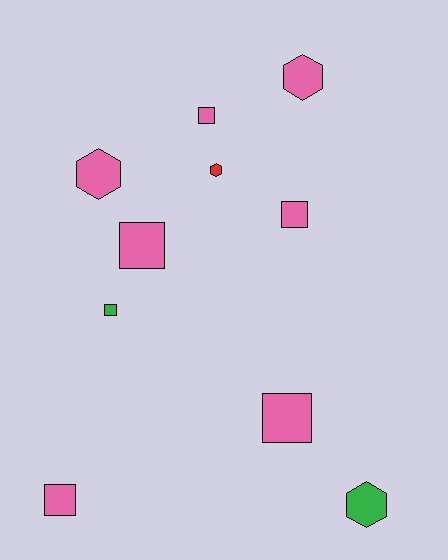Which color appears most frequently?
Pink, with 7 objects.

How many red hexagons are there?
There is 1 red hexagon.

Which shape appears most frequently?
Square, with 6 objects.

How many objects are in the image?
There are 10 objects.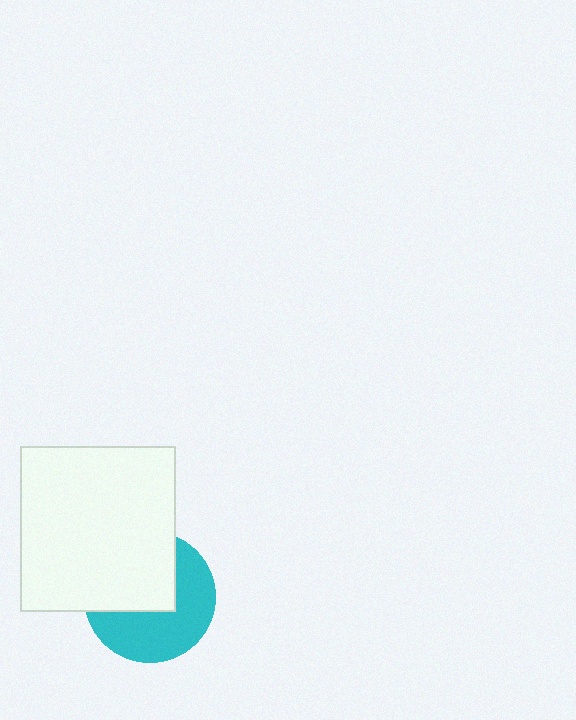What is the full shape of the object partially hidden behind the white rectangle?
The partially hidden object is a cyan circle.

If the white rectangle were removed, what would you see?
You would see the complete cyan circle.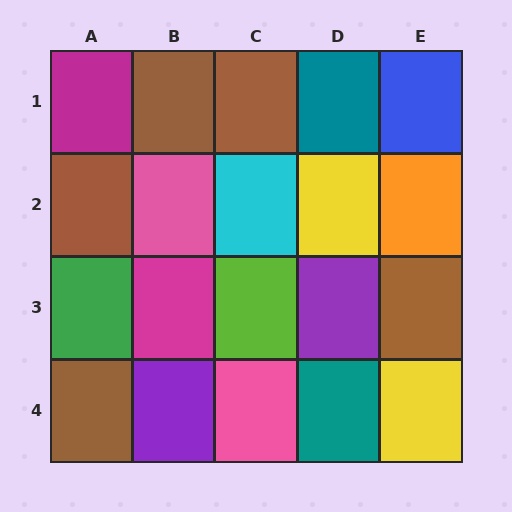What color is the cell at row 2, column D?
Yellow.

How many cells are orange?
1 cell is orange.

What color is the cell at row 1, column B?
Brown.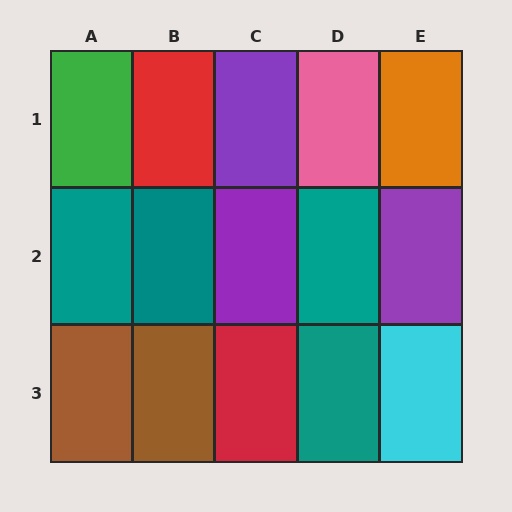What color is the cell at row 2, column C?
Purple.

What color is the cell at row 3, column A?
Brown.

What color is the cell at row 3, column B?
Brown.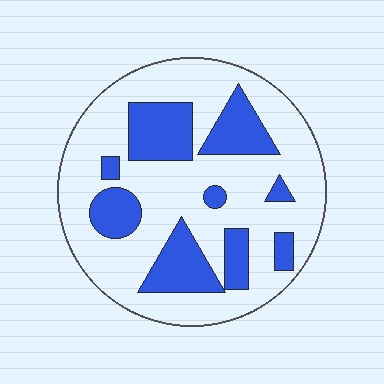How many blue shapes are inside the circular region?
9.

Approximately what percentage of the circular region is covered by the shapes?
Approximately 30%.